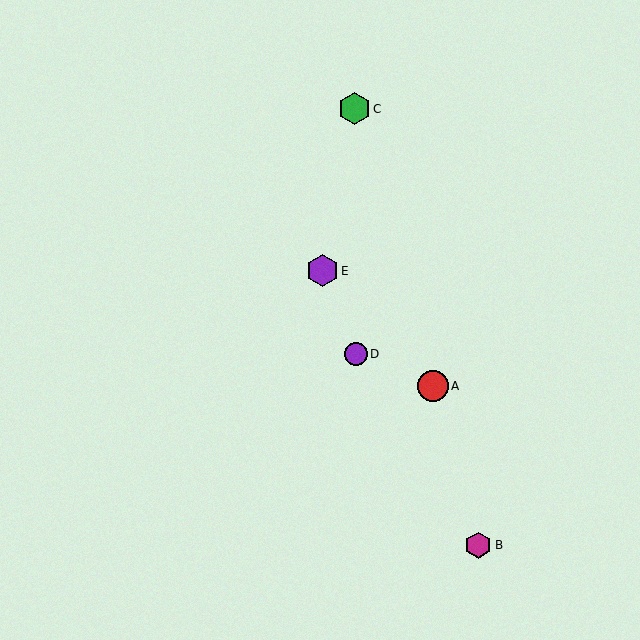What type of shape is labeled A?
Shape A is a red circle.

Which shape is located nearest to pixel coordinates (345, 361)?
The purple circle (labeled D) at (356, 354) is nearest to that location.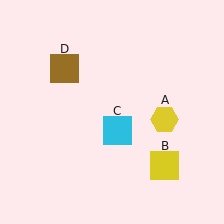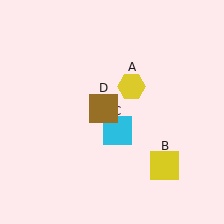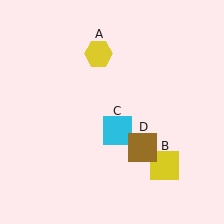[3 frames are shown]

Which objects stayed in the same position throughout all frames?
Yellow square (object B) and cyan square (object C) remained stationary.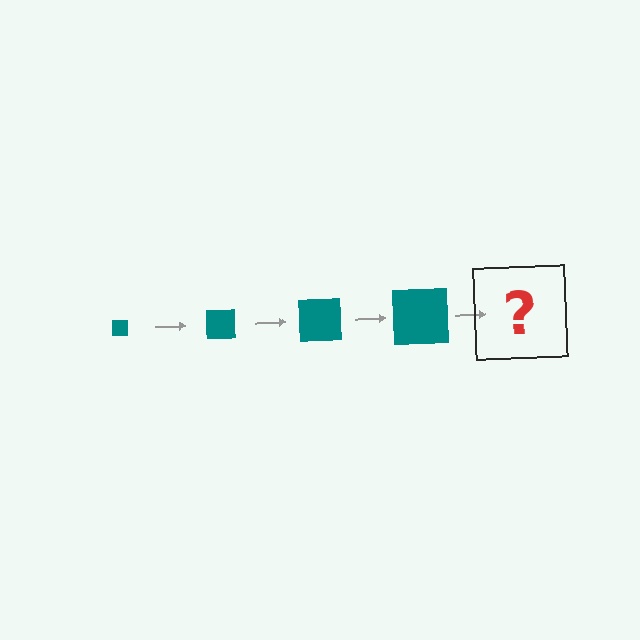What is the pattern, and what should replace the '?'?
The pattern is that the square gets progressively larger each step. The '?' should be a teal square, larger than the previous one.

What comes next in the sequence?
The next element should be a teal square, larger than the previous one.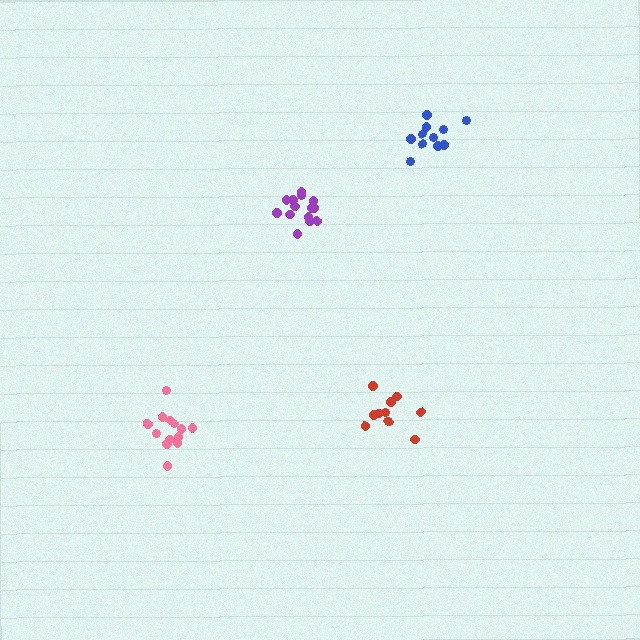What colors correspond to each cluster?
The clusters are colored: purple, pink, red, blue.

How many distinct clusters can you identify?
There are 4 distinct clusters.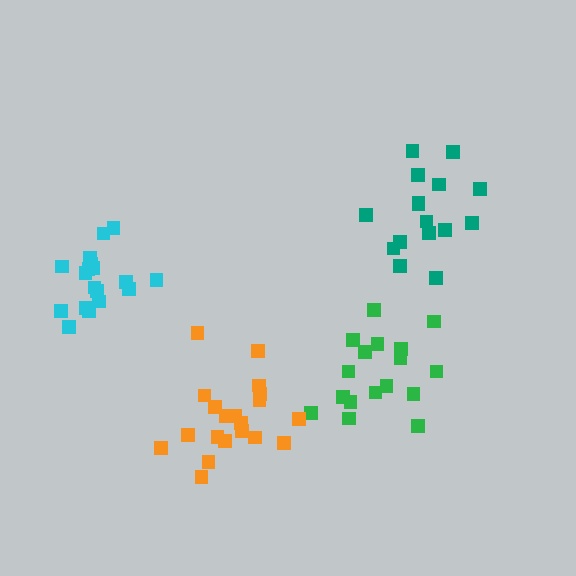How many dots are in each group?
Group 1: 17 dots, Group 2: 18 dots, Group 3: 20 dots, Group 4: 16 dots (71 total).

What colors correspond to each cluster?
The clusters are colored: green, cyan, orange, teal.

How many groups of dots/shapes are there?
There are 4 groups.